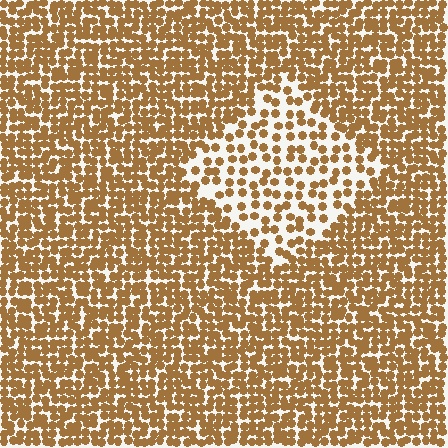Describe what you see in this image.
The image contains small brown elements arranged at two different densities. A diamond-shaped region is visible where the elements are less densely packed than the surrounding area.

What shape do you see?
I see a diamond.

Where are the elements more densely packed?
The elements are more densely packed outside the diamond boundary.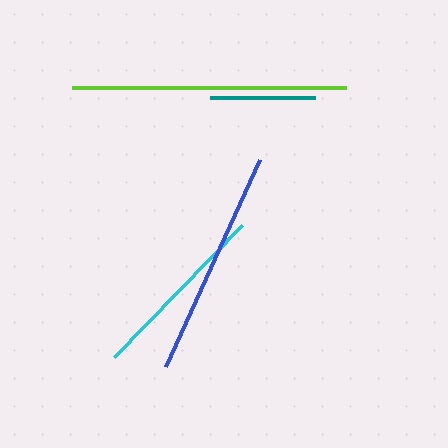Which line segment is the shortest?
The teal line is the shortest at approximately 105 pixels.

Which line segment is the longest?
The lime line is the longest at approximately 274 pixels.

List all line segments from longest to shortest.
From longest to shortest: lime, blue, cyan, teal.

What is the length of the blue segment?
The blue segment is approximately 227 pixels long.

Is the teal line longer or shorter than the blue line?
The blue line is longer than the teal line.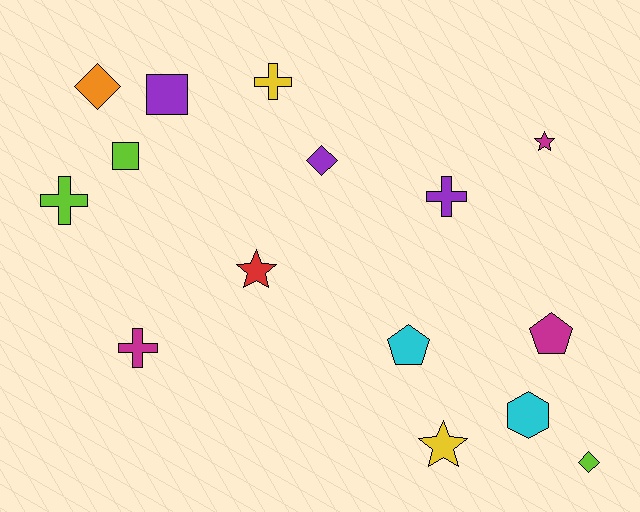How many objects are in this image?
There are 15 objects.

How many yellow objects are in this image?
There are 2 yellow objects.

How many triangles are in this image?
There are no triangles.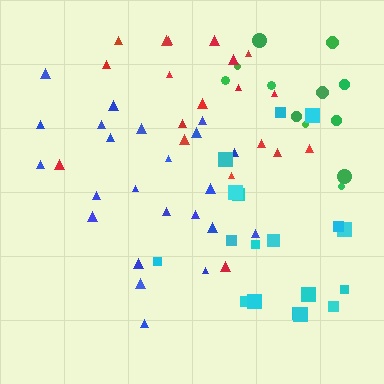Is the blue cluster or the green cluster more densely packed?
Green.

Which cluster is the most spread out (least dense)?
Cyan.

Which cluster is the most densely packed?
Green.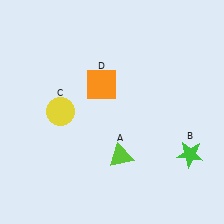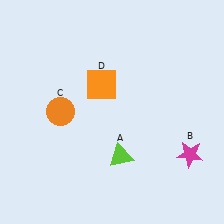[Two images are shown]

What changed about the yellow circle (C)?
In Image 1, C is yellow. In Image 2, it changed to orange.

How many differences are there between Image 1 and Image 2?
There are 2 differences between the two images.